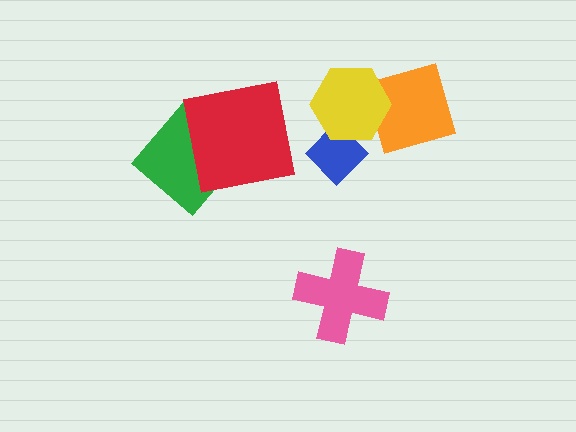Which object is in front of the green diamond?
The red square is in front of the green diamond.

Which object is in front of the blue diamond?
The yellow hexagon is in front of the blue diamond.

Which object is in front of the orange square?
The yellow hexagon is in front of the orange square.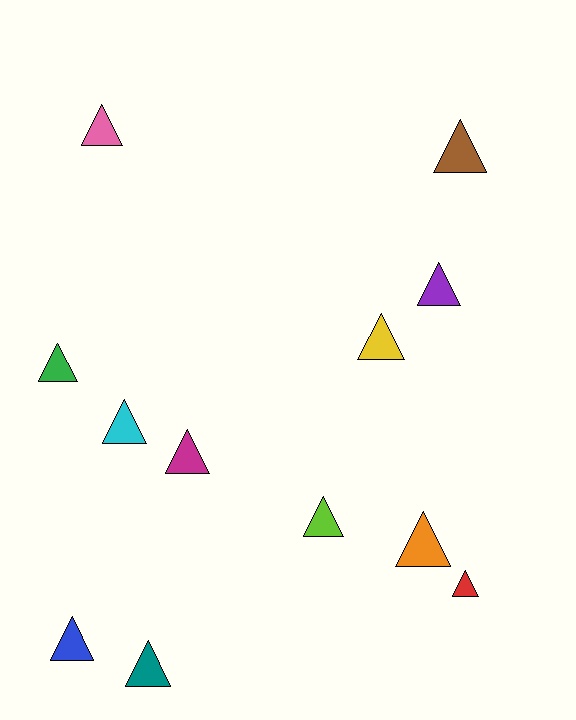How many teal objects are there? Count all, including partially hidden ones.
There is 1 teal object.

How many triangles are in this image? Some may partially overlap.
There are 12 triangles.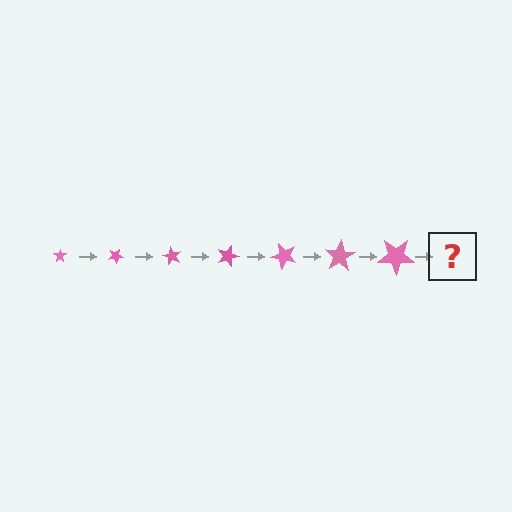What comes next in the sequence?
The next element should be a star, larger than the previous one and rotated 210 degrees from the start.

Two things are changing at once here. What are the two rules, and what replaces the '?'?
The two rules are that the star grows larger each step and it rotates 30 degrees each step. The '?' should be a star, larger than the previous one and rotated 210 degrees from the start.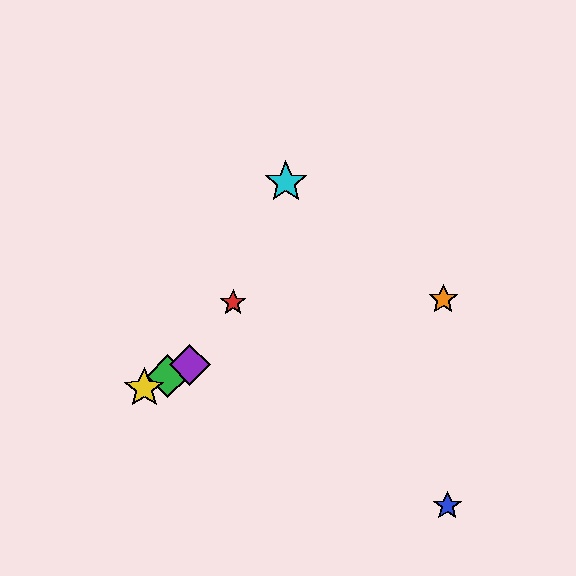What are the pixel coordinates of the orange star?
The orange star is at (443, 299).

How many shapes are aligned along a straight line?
3 shapes (the green diamond, the yellow star, the purple diamond) are aligned along a straight line.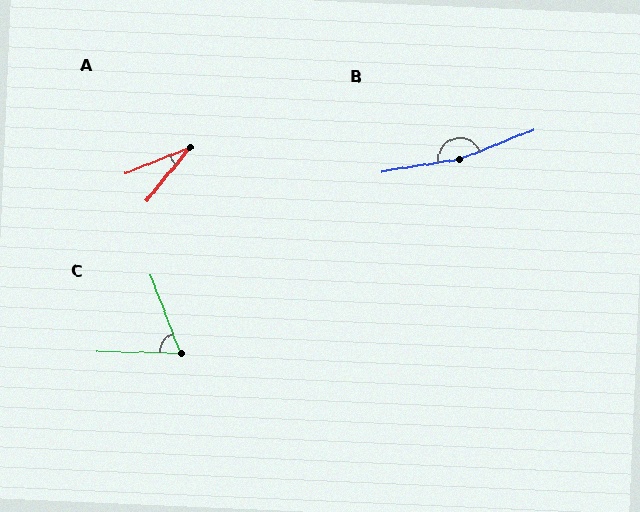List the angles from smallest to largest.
A (29°), C (68°), B (167°).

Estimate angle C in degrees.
Approximately 68 degrees.